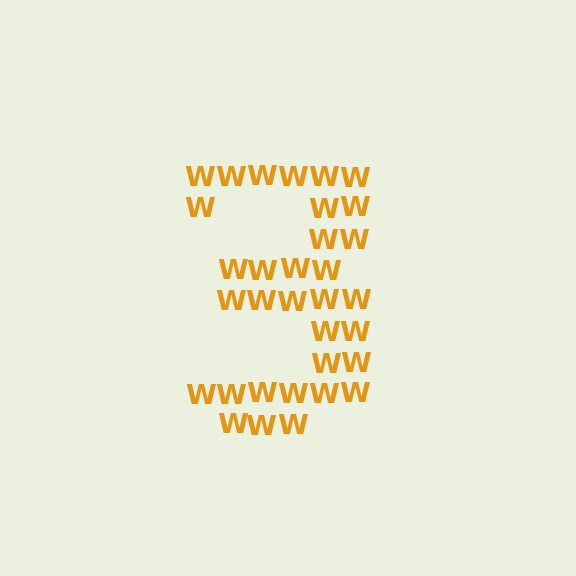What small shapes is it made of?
It is made of small letter W's.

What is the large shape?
The large shape is the digit 3.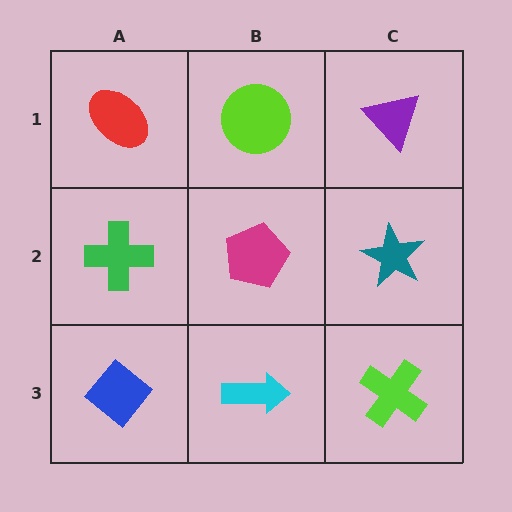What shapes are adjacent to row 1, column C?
A teal star (row 2, column C), a lime circle (row 1, column B).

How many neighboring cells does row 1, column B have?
3.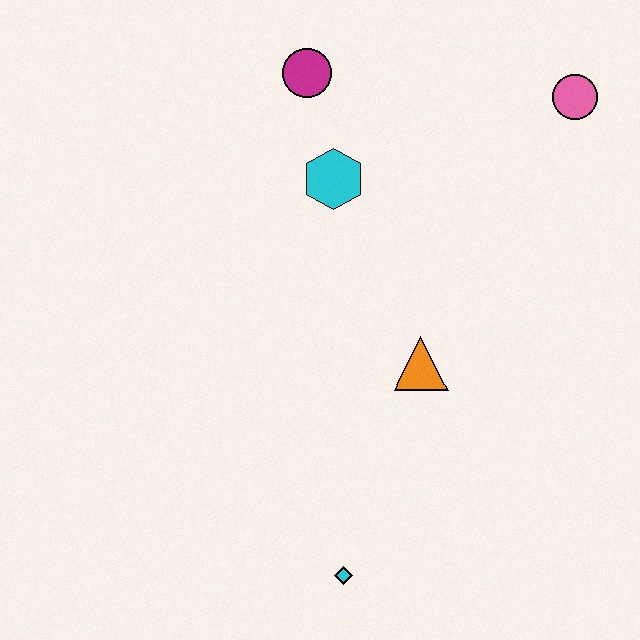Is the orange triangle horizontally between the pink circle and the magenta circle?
Yes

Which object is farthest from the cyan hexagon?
The cyan diamond is farthest from the cyan hexagon.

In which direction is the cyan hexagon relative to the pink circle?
The cyan hexagon is to the left of the pink circle.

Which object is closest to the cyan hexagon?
The magenta circle is closest to the cyan hexagon.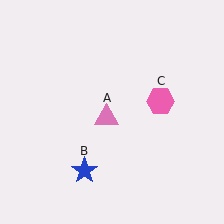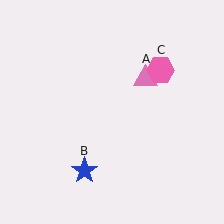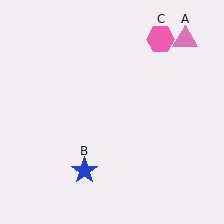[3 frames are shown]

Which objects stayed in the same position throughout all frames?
Blue star (object B) remained stationary.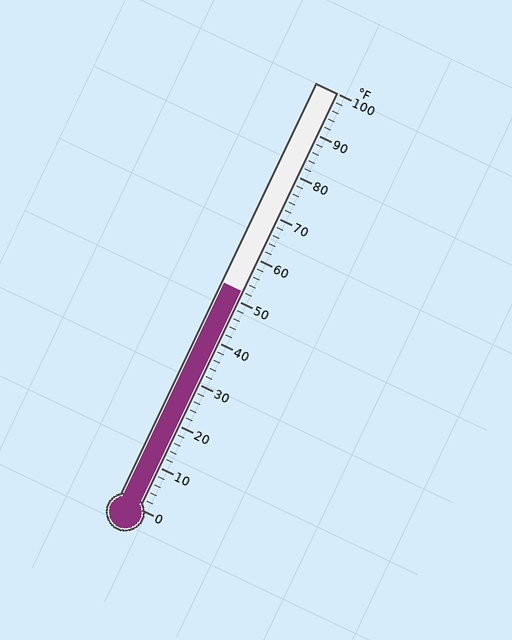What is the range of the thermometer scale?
The thermometer scale ranges from 0°F to 100°F.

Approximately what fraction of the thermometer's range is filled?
The thermometer is filled to approximately 50% of its range.